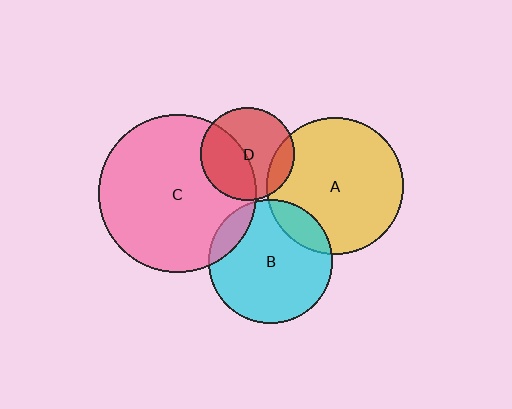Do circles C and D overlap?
Yes.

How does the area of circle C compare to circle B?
Approximately 1.6 times.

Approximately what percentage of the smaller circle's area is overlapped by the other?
Approximately 40%.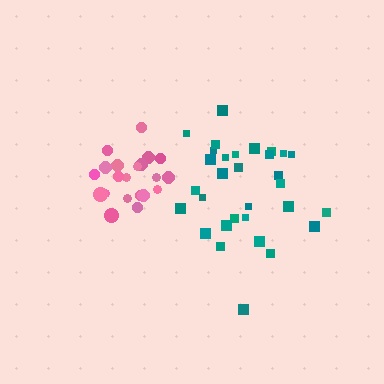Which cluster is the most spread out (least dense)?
Teal.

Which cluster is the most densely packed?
Pink.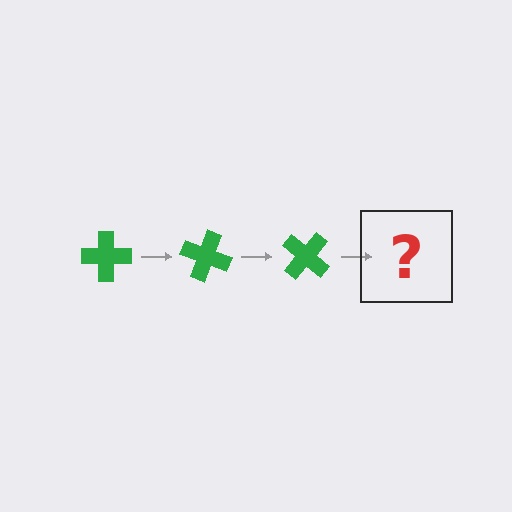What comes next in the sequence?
The next element should be a green cross rotated 60 degrees.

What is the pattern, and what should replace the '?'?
The pattern is that the cross rotates 20 degrees each step. The '?' should be a green cross rotated 60 degrees.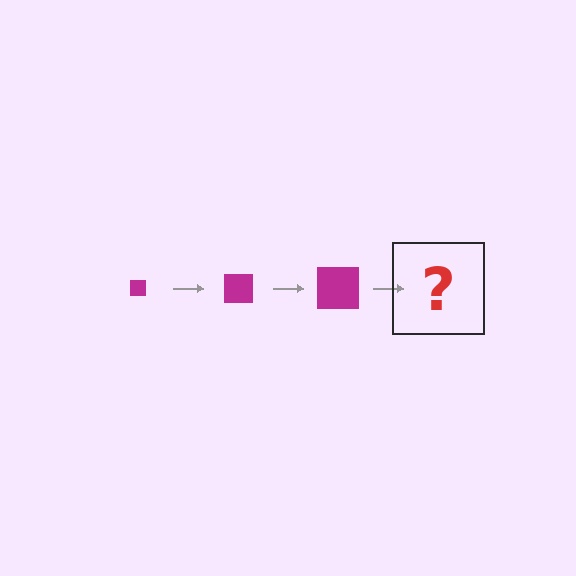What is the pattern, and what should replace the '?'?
The pattern is that the square gets progressively larger each step. The '?' should be a magenta square, larger than the previous one.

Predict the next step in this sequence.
The next step is a magenta square, larger than the previous one.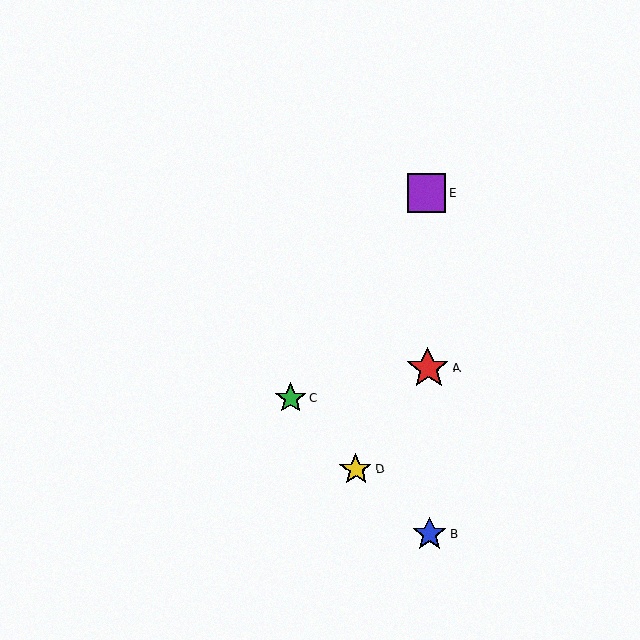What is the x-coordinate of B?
Object B is at x≈430.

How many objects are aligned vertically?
3 objects (A, B, E) are aligned vertically.